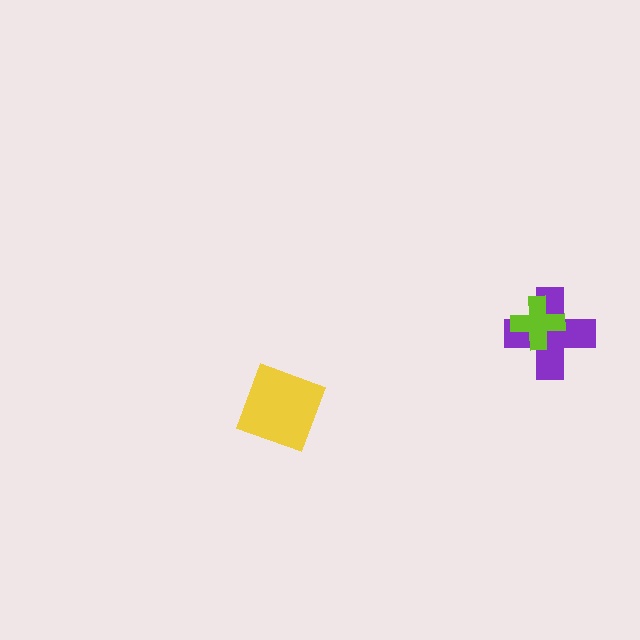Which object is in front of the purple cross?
The lime cross is in front of the purple cross.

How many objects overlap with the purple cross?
1 object overlaps with the purple cross.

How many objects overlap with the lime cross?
1 object overlaps with the lime cross.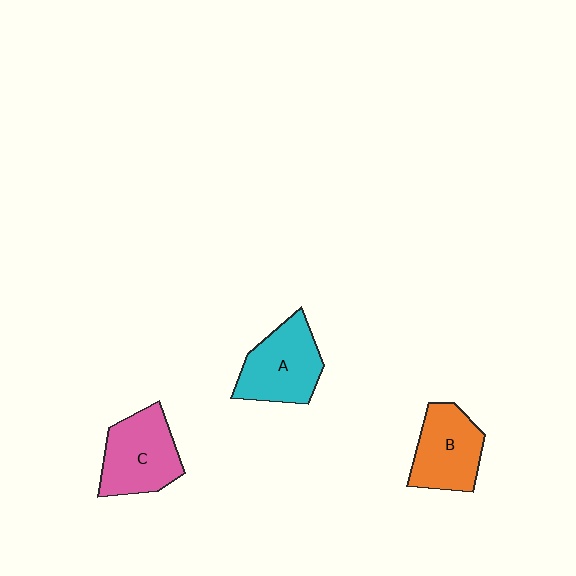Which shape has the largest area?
Shape C (pink).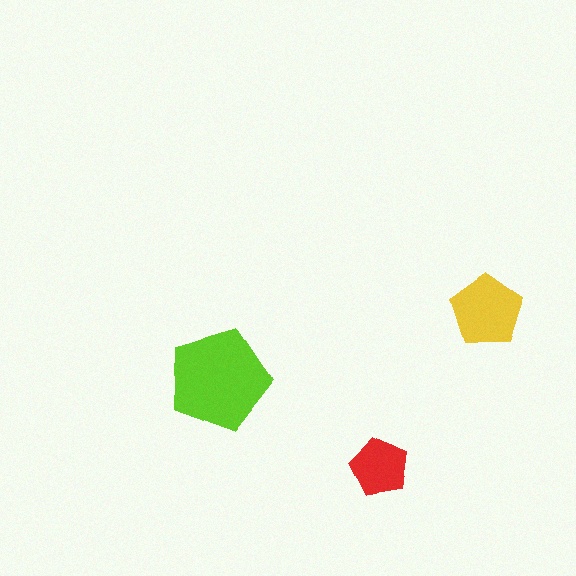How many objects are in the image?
There are 3 objects in the image.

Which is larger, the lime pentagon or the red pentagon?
The lime one.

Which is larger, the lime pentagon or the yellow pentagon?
The lime one.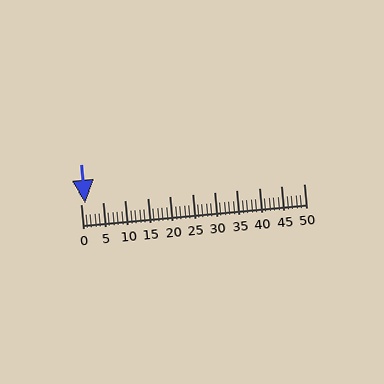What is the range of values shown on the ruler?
The ruler shows values from 0 to 50.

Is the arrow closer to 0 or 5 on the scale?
The arrow is closer to 0.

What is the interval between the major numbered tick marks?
The major tick marks are spaced 5 units apart.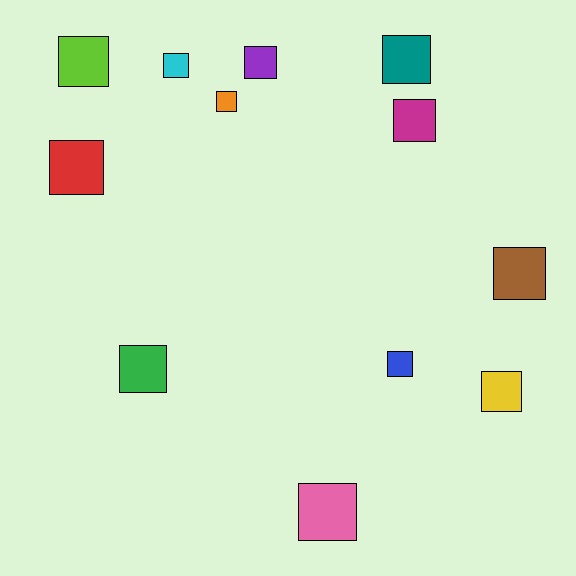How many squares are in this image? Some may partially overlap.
There are 12 squares.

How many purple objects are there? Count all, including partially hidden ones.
There is 1 purple object.